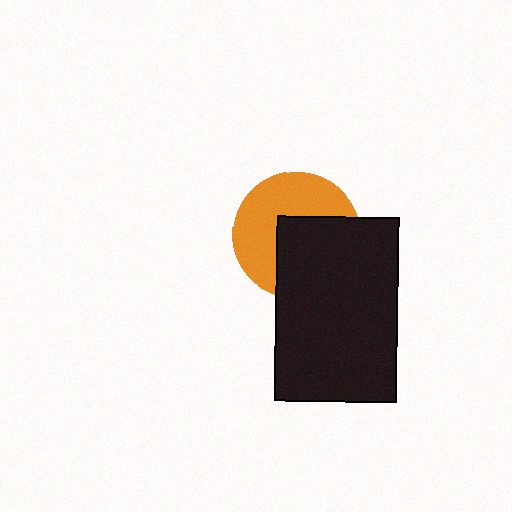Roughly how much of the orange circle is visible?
About half of it is visible (roughly 53%).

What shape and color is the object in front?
The object in front is a black rectangle.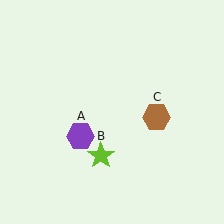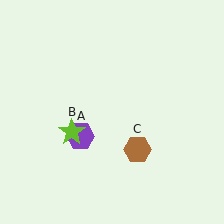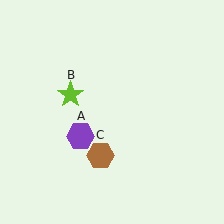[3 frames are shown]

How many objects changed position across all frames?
2 objects changed position: lime star (object B), brown hexagon (object C).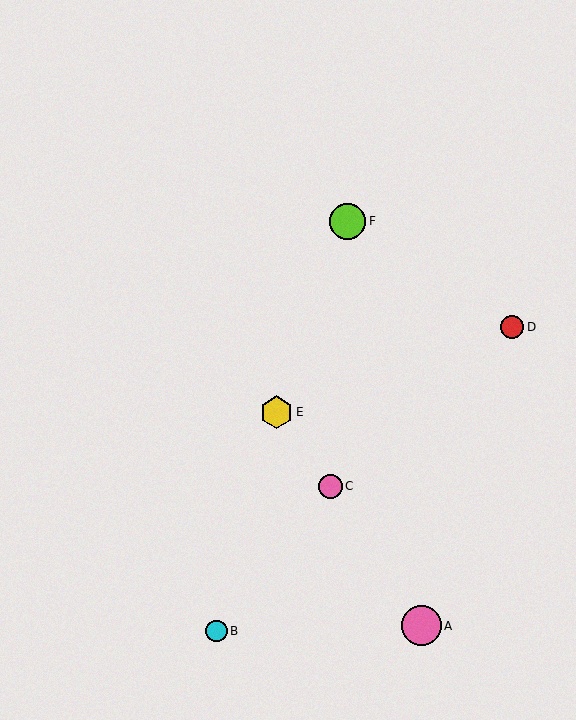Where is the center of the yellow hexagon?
The center of the yellow hexagon is at (277, 412).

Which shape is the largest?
The pink circle (labeled A) is the largest.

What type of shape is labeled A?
Shape A is a pink circle.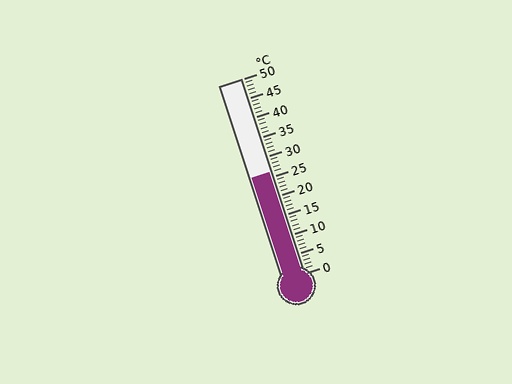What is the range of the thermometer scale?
The thermometer scale ranges from 0°C to 50°C.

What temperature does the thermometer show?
The thermometer shows approximately 26°C.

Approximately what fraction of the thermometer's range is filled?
The thermometer is filled to approximately 50% of its range.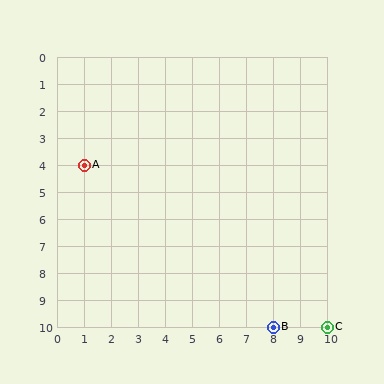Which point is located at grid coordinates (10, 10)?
Point C is at (10, 10).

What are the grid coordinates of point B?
Point B is at grid coordinates (8, 10).